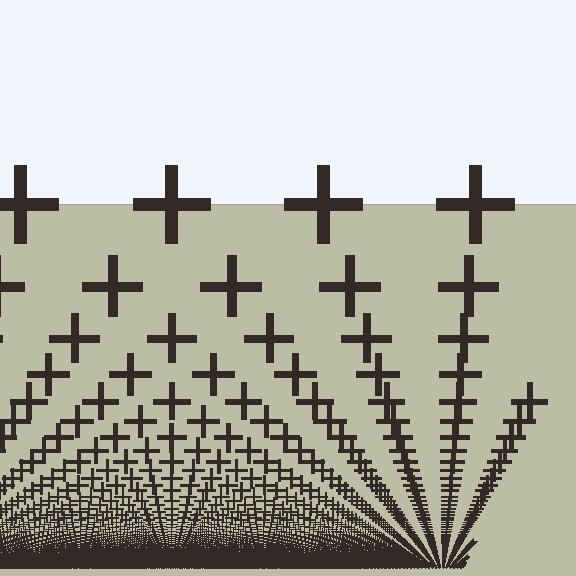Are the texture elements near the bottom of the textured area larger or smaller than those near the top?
Smaller. The gradient is inverted — elements near the bottom are smaller and denser.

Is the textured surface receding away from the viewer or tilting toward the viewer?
The surface appears to tilt toward the viewer. Texture elements get larger and sparser toward the top.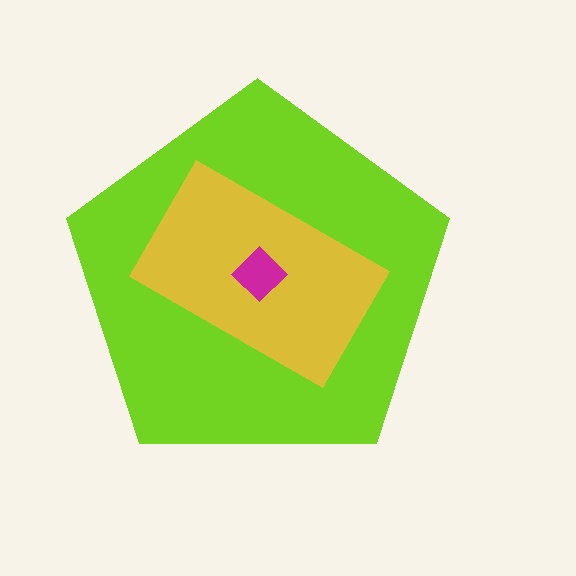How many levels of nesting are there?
3.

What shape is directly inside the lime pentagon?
The yellow rectangle.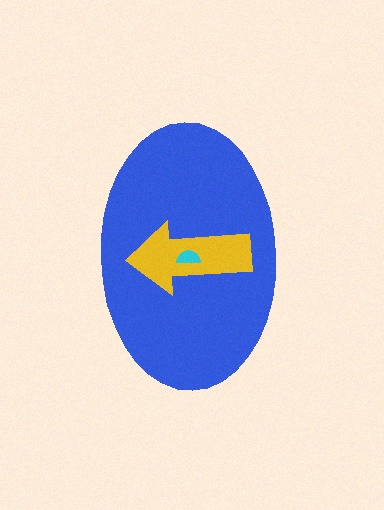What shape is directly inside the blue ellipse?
The yellow arrow.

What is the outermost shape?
The blue ellipse.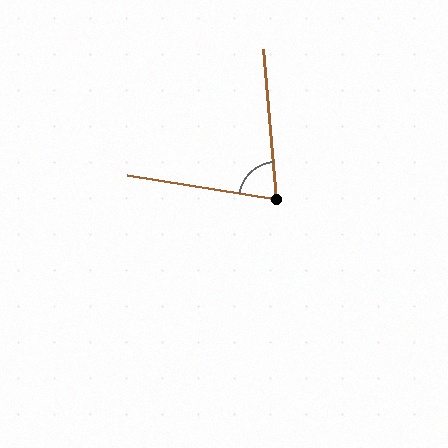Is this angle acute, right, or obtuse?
It is acute.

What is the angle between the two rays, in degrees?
Approximately 76 degrees.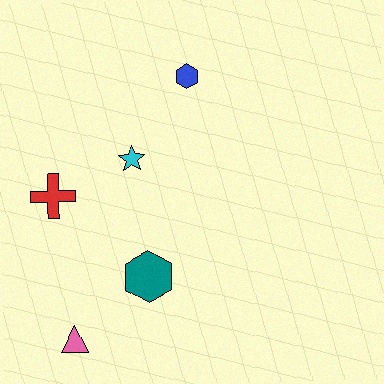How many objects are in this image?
There are 5 objects.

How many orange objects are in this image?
There are no orange objects.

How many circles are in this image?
There are no circles.